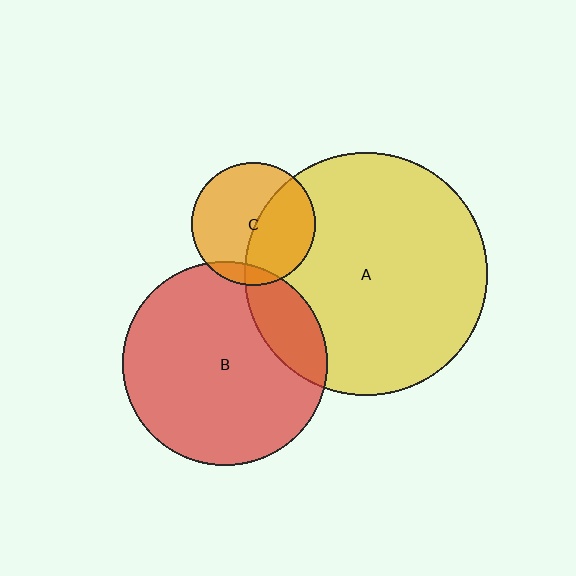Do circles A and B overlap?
Yes.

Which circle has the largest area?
Circle A (yellow).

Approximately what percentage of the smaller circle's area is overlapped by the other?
Approximately 20%.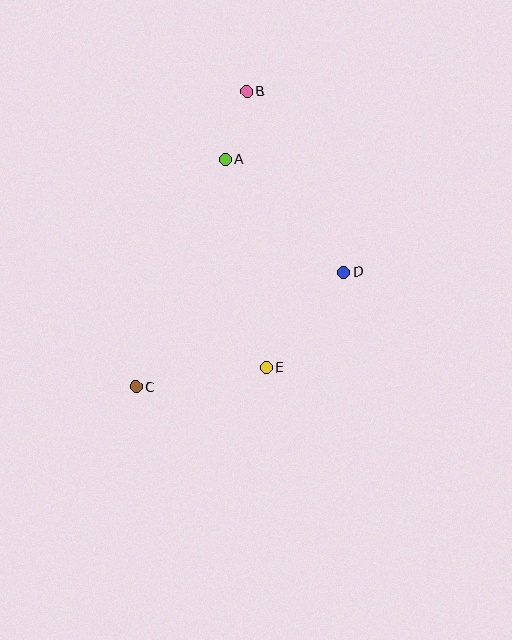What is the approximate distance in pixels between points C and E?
The distance between C and E is approximately 132 pixels.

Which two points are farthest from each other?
Points B and C are farthest from each other.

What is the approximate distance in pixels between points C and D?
The distance between C and D is approximately 237 pixels.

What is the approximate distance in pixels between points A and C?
The distance between A and C is approximately 244 pixels.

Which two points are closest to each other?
Points A and B are closest to each other.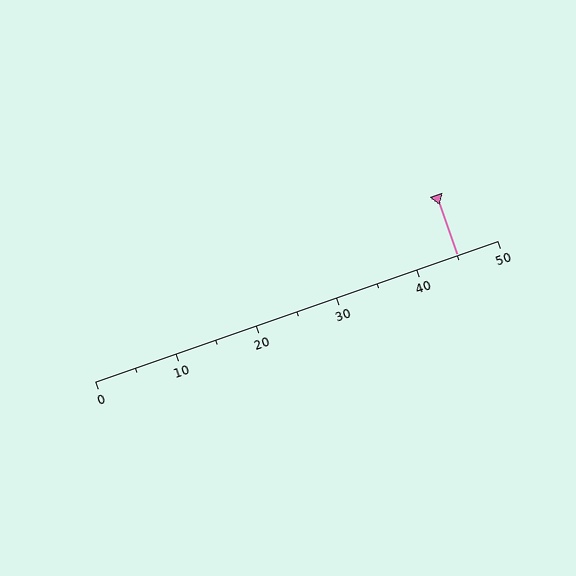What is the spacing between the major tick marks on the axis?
The major ticks are spaced 10 apart.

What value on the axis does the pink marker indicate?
The marker indicates approximately 45.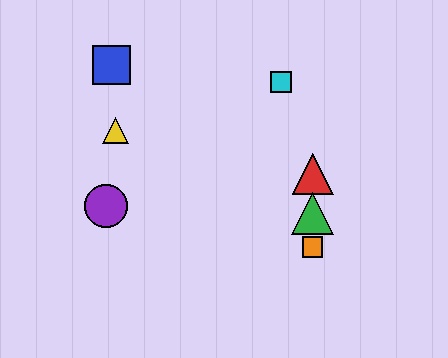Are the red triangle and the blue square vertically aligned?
No, the red triangle is at x≈313 and the blue square is at x≈111.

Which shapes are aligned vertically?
The red triangle, the green triangle, the orange square are aligned vertically.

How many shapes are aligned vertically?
3 shapes (the red triangle, the green triangle, the orange square) are aligned vertically.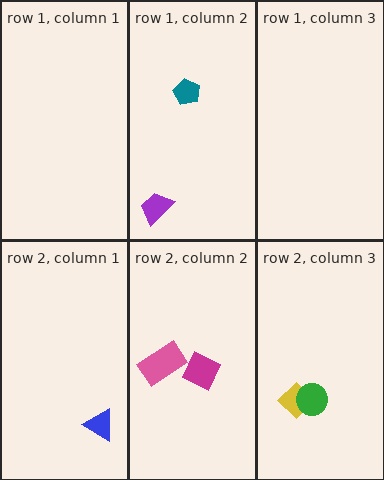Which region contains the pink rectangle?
The row 2, column 2 region.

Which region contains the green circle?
The row 2, column 3 region.